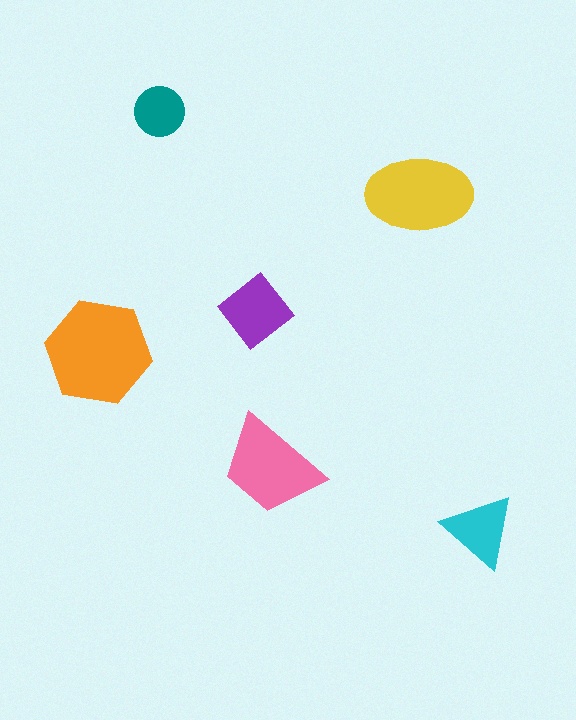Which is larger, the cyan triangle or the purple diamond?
The purple diamond.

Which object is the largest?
The orange hexagon.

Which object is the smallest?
The teal circle.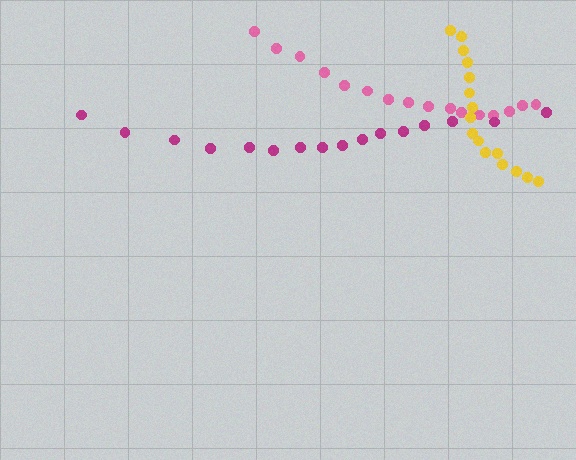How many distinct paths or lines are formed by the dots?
There are 3 distinct paths.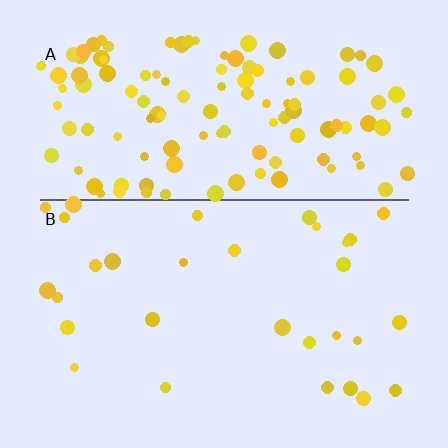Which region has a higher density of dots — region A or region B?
A (the top).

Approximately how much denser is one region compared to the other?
Approximately 4.3× — region A over region B.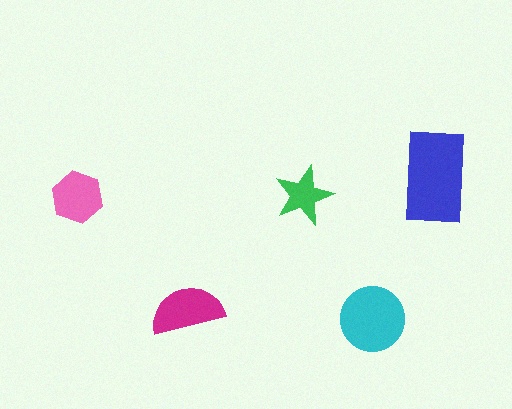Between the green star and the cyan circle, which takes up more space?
The cyan circle.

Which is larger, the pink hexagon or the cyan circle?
The cyan circle.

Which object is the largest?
The blue rectangle.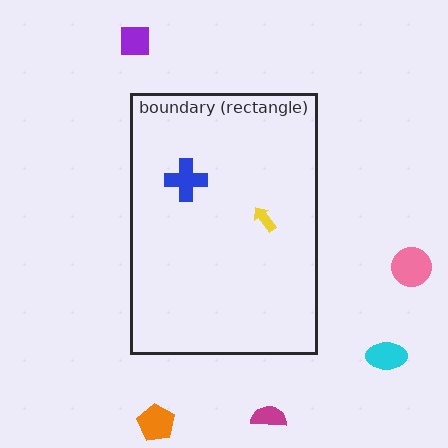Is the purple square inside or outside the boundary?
Outside.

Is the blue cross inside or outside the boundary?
Inside.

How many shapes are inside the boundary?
2 inside, 5 outside.